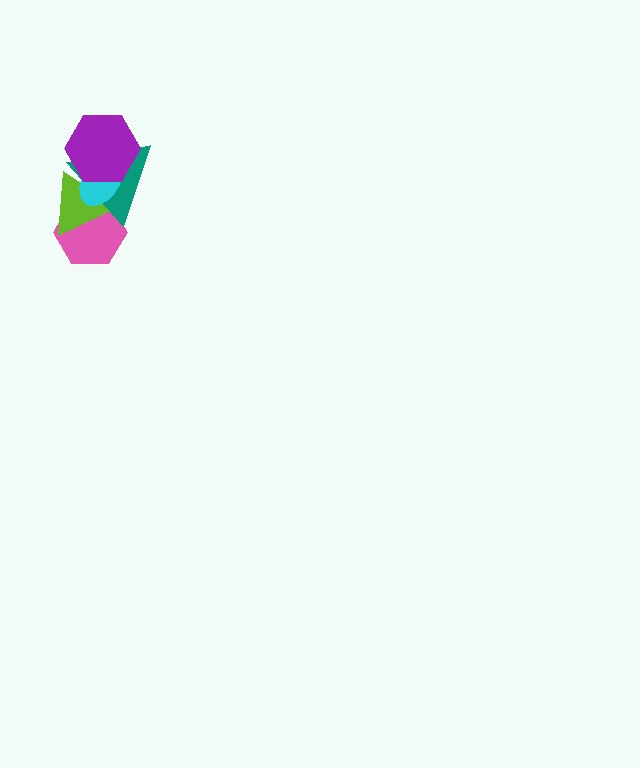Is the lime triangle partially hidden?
Yes, it is partially covered by another shape.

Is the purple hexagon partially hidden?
No, no other shape covers it.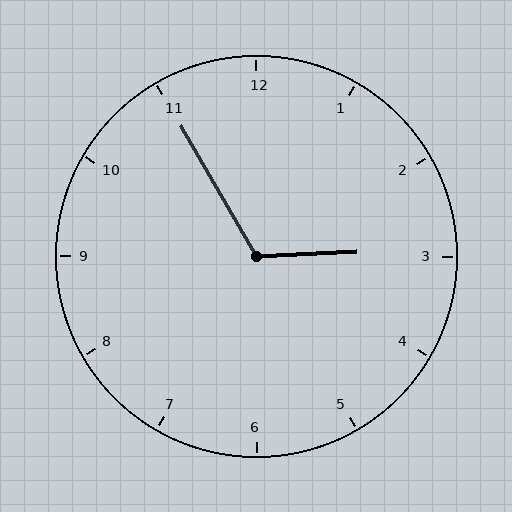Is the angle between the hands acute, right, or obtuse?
It is obtuse.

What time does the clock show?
2:55.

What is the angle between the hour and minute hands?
Approximately 118 degrees.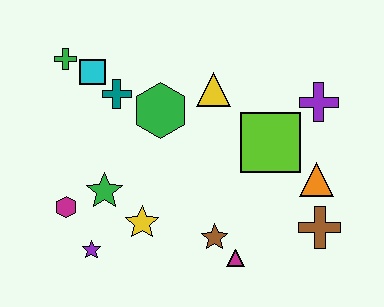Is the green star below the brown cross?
No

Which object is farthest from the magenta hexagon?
The purple cross is farthest from the magenta hexagon.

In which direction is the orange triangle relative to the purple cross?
The orange triangle is below the purple cross.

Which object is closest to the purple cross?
The lime square is closest to the purple cross.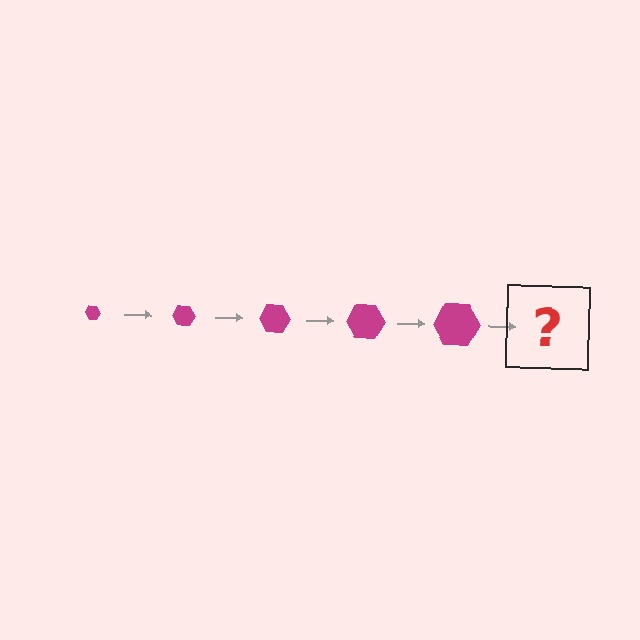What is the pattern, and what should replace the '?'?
The pattern is that the hexagon gets progressively larger each step. The '?' should be a magenta hexagon, larger than the previous one.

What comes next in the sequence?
The next element should be a magenta hexagon, larger than the previous one.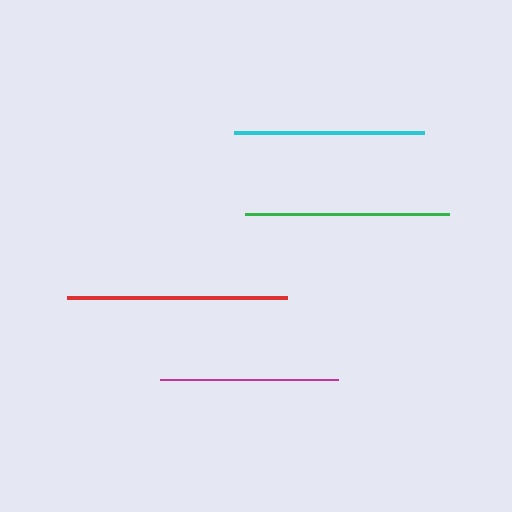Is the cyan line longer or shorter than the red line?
The red line is longer than the cyan line.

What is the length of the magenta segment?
The magenta segment is approximately 178 pixels long.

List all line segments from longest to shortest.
From longest to shortest: red, green, cyan, magenta.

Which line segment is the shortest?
The magenta line is the shortest at approximately 178 pixels.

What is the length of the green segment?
The green segment is approximately 204 pixels long.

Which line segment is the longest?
The red line is the longest at approximately 220 pixels.